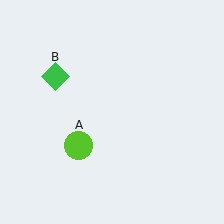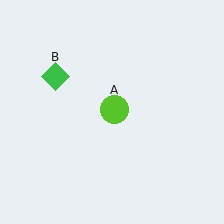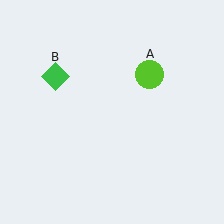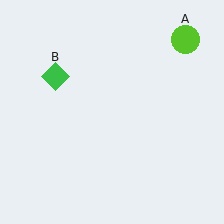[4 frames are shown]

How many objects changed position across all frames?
1 object changed position: lime circle (object A).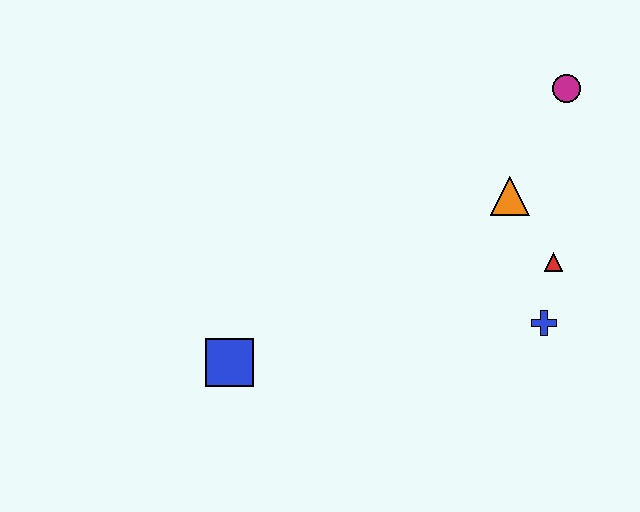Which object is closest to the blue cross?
The red triangle is closest to the blue cross.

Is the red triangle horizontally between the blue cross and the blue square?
No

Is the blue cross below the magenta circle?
Yes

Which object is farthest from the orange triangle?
The blue square is farthest from the orange triangle.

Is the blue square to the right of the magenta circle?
No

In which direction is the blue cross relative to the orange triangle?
The blue cross is below the orange triangle.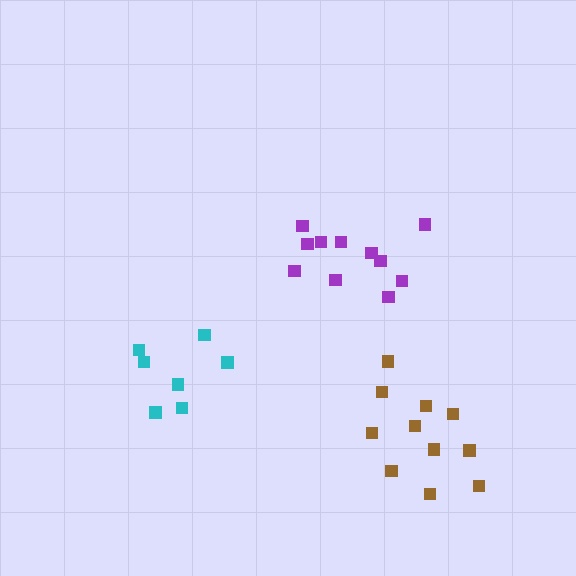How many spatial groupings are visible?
There are 3 spatial groupings.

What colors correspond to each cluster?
The clusters are colored: purple, cyan, brown.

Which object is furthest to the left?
The cyan cluster is leftmost.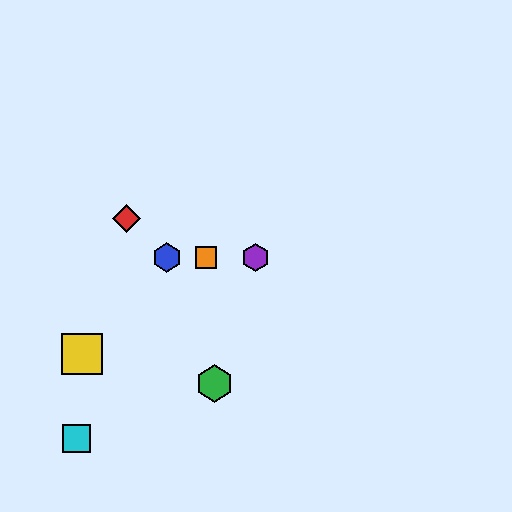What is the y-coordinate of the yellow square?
The yellow square is at y≈354.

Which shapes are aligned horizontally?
The blue hexagon, the purple hexagon, the orange square are aligned horizontally.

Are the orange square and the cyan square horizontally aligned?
No, the orange square is at y≈258 and the cyan square is at y≈439.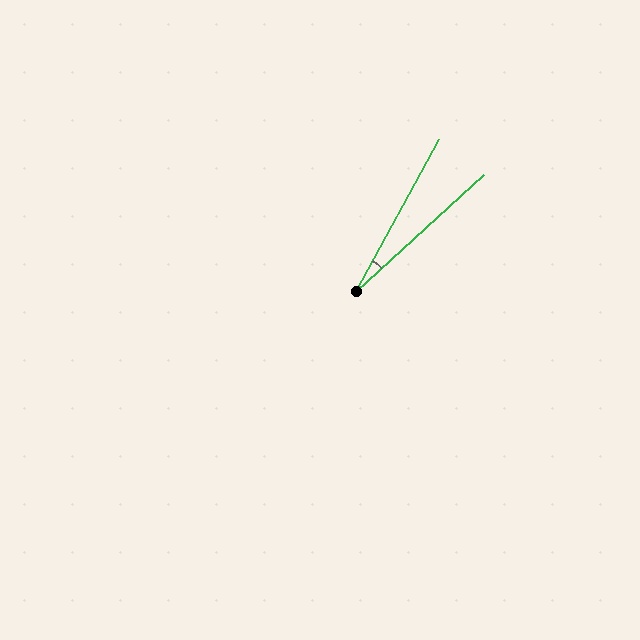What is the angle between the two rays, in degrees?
Approximately 19 degrees.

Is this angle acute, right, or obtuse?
It is acute.